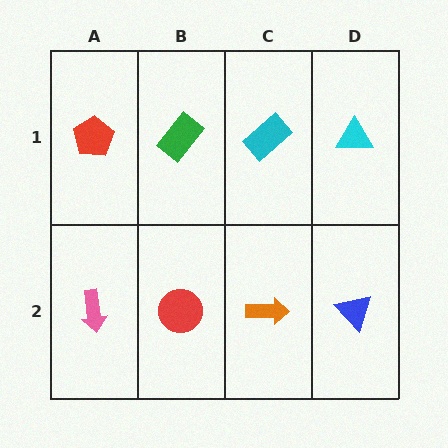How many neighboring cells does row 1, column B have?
3.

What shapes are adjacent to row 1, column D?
A blue triangle (row 2, column D), a cyan rectangle (row 1, column C).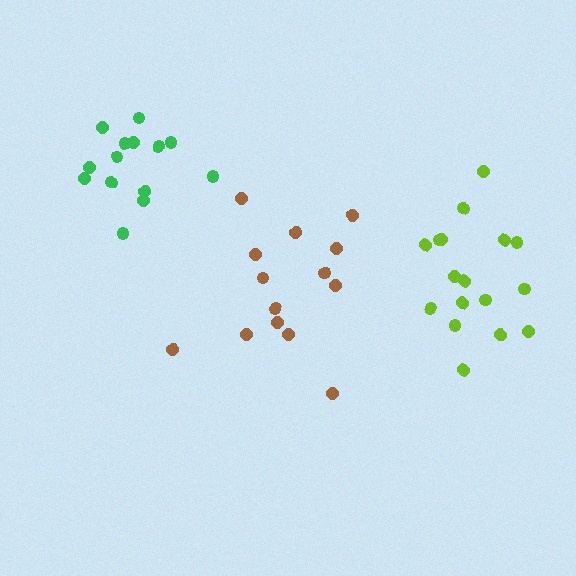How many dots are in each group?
Group 1: 14 dots, Group 2: 14 dots, Group 3: 17 dots (45 total).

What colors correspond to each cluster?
The clusters are colored: brown, green, lime.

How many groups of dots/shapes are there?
There are 3 groups.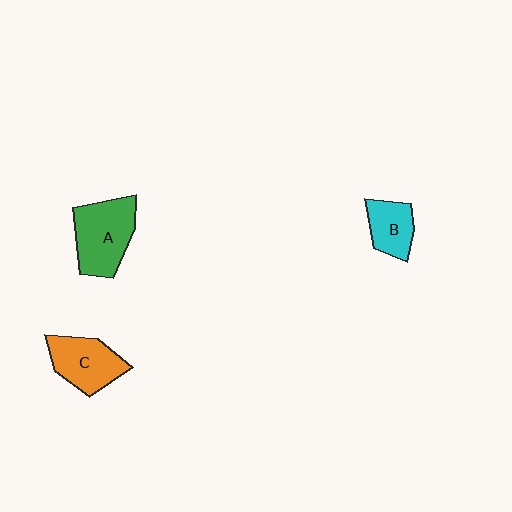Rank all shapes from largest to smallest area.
From largest to smallest: A (green), C (orange), B (cyan).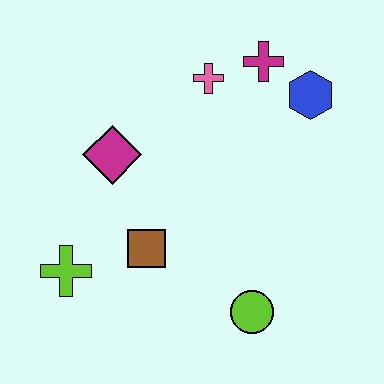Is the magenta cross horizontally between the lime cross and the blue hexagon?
Yes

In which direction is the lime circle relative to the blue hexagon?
The lime circle is below the blue hexagon.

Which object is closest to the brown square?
The lime cross is closest to the brown square.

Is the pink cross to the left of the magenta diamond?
No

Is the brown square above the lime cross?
Yes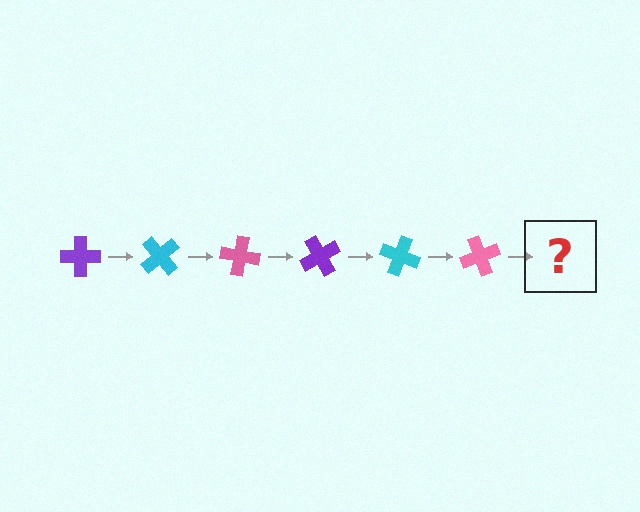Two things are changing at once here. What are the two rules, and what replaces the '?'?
The two rules are that it rotates 50 degrees each step and the color cycles through purple, cyan, and pink. The '?' should be a purple cross, rotated 300 degrees from the start.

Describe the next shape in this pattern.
It should be a purple cross, rotated 300 degrees from the start.